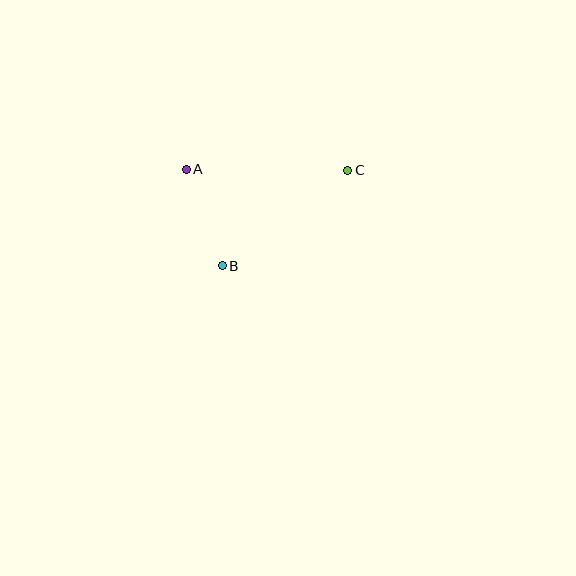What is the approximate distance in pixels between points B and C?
The distance between B and C is approximately 158 pixels.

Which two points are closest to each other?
Points A and B are closest to each other.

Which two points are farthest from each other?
Points A and C are farthest from each other.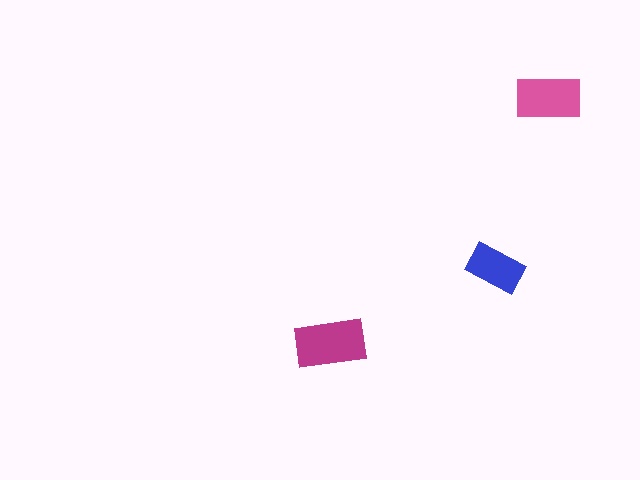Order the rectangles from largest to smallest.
the magenta one, the pink one, the blue one.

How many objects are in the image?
There are 3 objects in the image.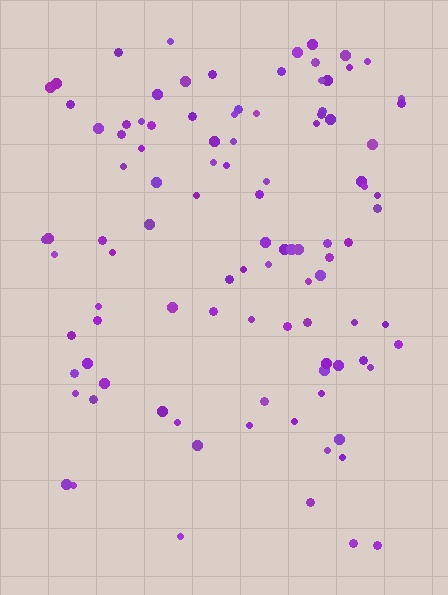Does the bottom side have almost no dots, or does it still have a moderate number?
Still a moderate number, just noticeably fewer than the top.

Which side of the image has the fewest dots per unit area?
The bottom.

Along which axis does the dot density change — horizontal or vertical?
Vertical.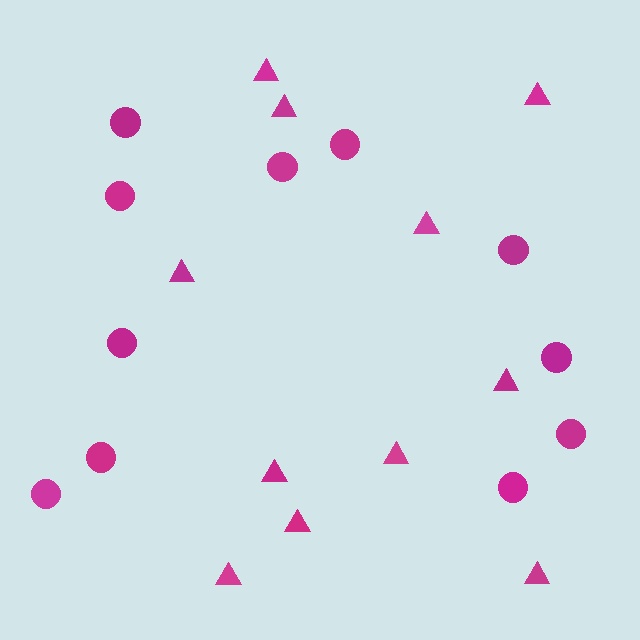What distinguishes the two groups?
There are 2 groups: one group of circles (11) and one group of triangles (11).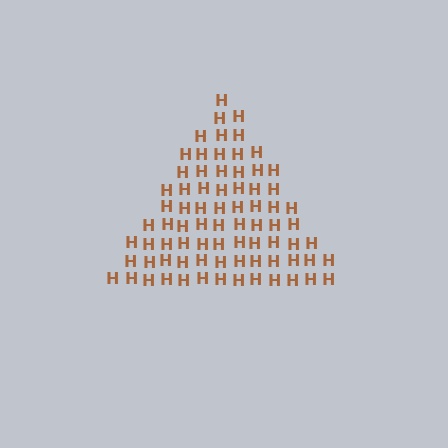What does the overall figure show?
The overall figure shows a triangle.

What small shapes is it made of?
It is made of small letter H's.